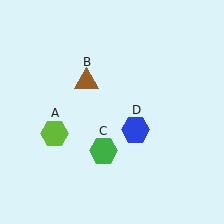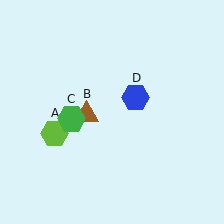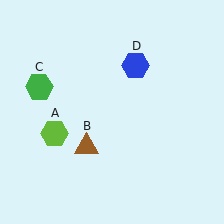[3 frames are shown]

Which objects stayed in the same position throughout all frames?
Lime hexagon (object A) remained stationary.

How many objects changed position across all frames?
3 objects changed position: brown triangle (object B), green hexagon (object C), blue hexagon (object D).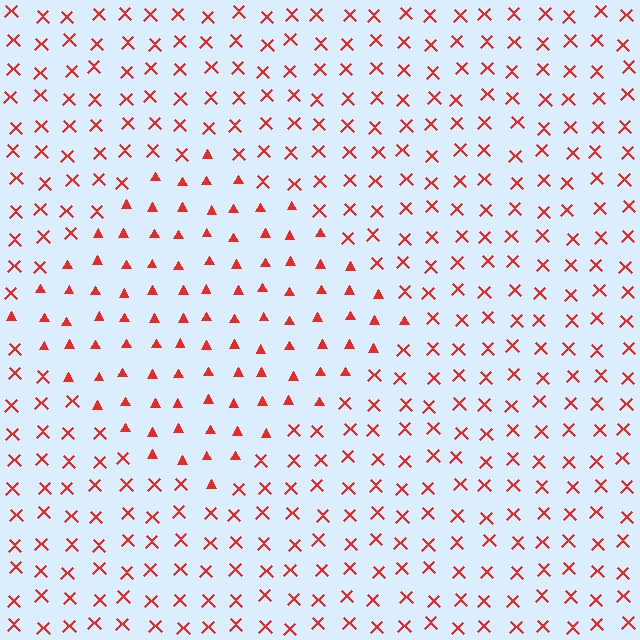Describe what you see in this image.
The image is filled with small red elements arranged in a uniform grid. A diamond-shaped region contains triangles, while the surrounding area contains X marks. The boundary is defined purely by the change in element shape.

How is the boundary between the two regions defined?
The boundary is defined by a change in element shape: triangles inside vs. X marks outside. All elements share the same color and spacing.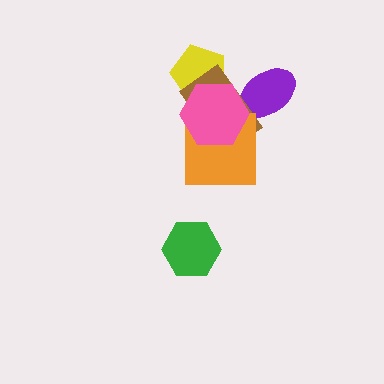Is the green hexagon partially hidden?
No, no other shape covers it.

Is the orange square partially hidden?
Yes, it is partially covered by another shape.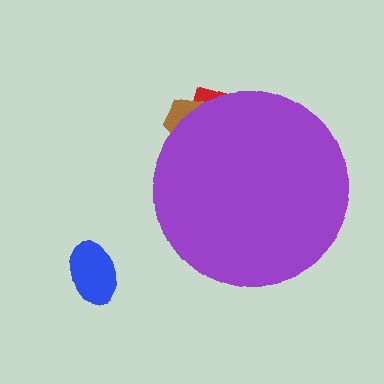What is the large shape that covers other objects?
A purple circle.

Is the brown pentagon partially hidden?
Yes, the brown pentagon is partially hidden behind the purple circle.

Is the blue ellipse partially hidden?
No, the blue ellipse is fully visible.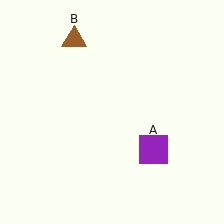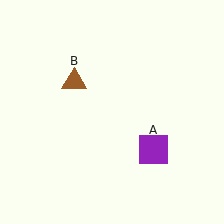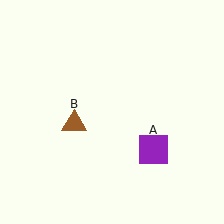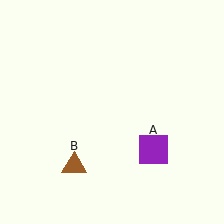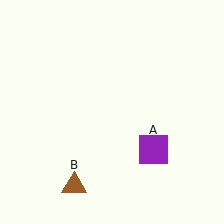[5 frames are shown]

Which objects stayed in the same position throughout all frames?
Purple square (object A) remained stationary.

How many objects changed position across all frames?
1 object changed position: brown triangle (object B).